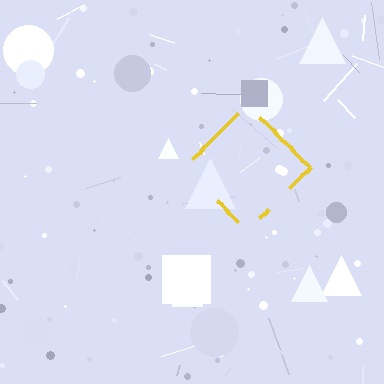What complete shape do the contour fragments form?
The contour fragments form a diamond.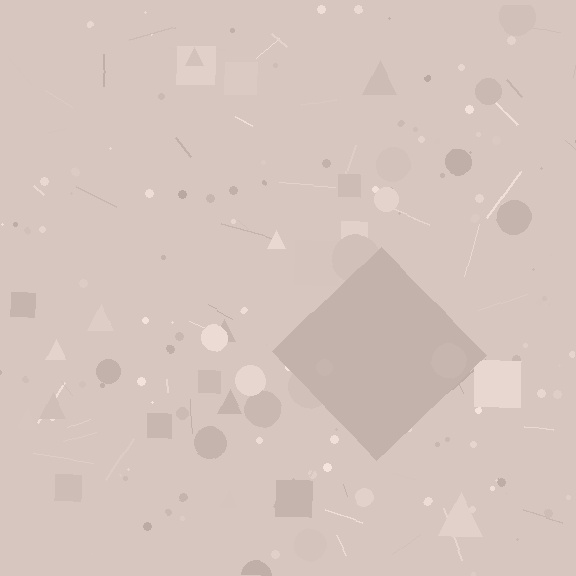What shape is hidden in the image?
A diamond is hidden in the image.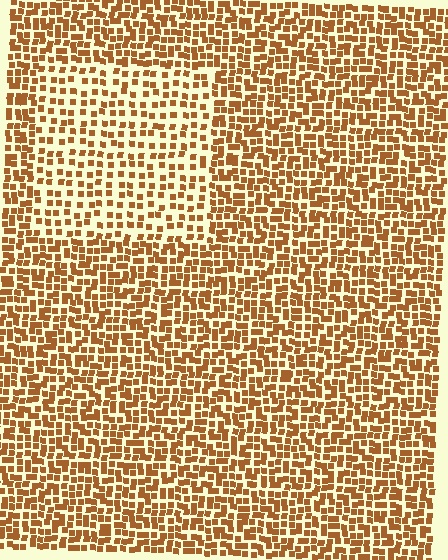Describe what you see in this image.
The image contains small brown elements arranged at two different densities. A rectangle-shaped region is visible where the elements are less densely packed than the surrounding area.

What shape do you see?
I see a rectangle.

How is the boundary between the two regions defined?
The boundary is defined by a change in element density (approximately 1.8x ratio). All elements are the same color, size, and shape.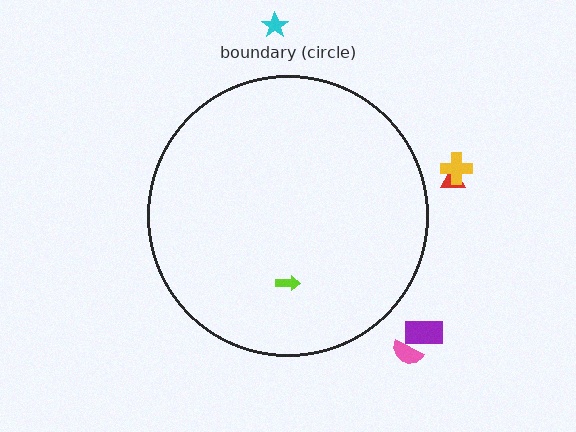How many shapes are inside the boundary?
1 inside, 5 outside.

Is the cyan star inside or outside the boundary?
Outside.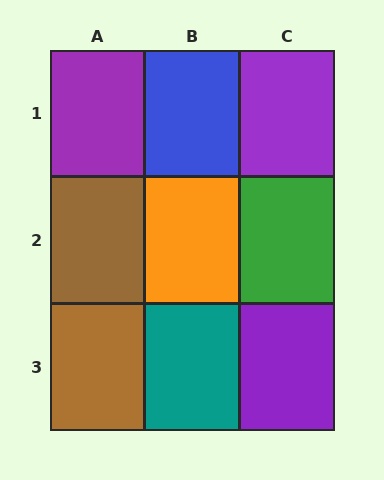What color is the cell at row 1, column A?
Purple.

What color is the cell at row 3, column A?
Brown.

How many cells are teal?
1 cell is teal.